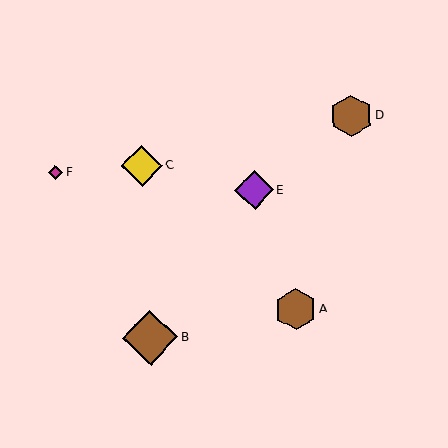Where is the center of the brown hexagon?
The center of the brown hexagon is at (295, 309).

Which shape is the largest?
The brown diamond (labeled B) is the largest.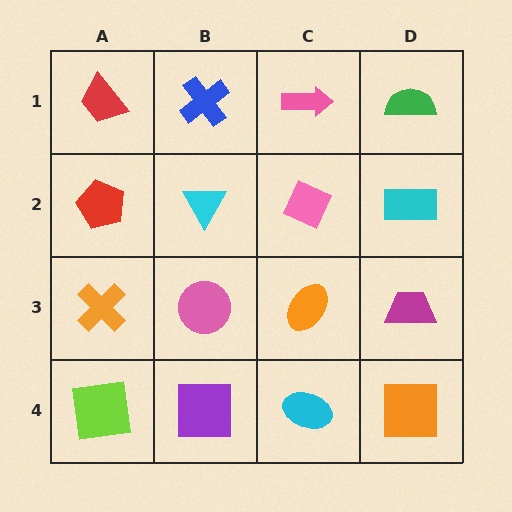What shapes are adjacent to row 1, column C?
A pink diamond (row 2, column C), a blue cross (row 1, column B), a green semicircle (row 1, column D).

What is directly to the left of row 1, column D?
A pink arrow.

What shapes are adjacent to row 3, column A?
A red pentagon (row 2, column A), a lime square (row 4, column A), a pink circle (row 3, column B).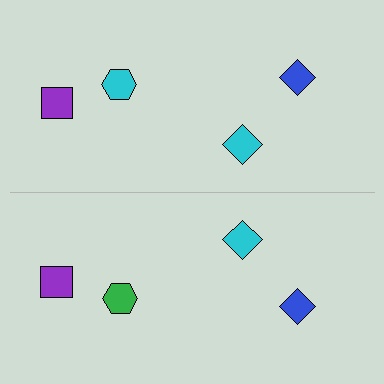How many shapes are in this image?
There are 8 shapes in this image.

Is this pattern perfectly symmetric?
No, the pattern is not perfectly symmetric. The green hexagon on the bottom side breaks the symmetry — its mirror counterpart is cyan.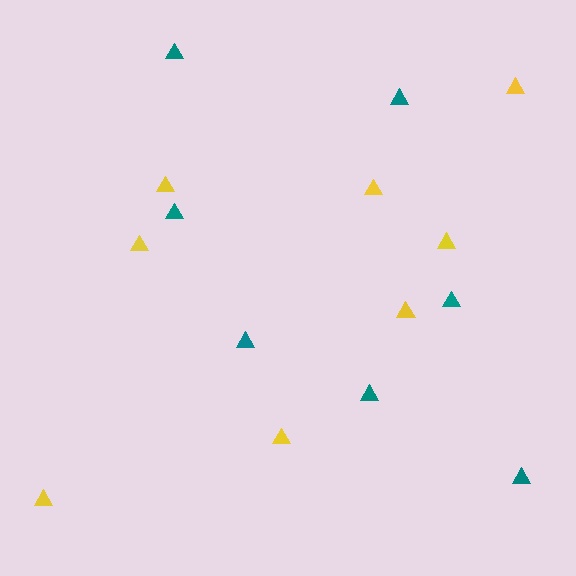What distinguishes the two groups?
There are 2 groups: one group of teal triangles (7) and one group of yellow triangles (8).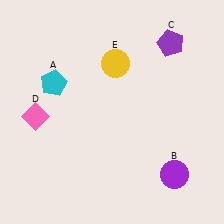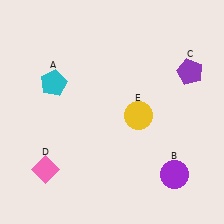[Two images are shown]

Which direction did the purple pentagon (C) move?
The purple pentagon (C) moved down.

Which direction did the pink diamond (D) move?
The pink diamond (D) moved down.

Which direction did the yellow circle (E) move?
The yellow circle (E) moved down.